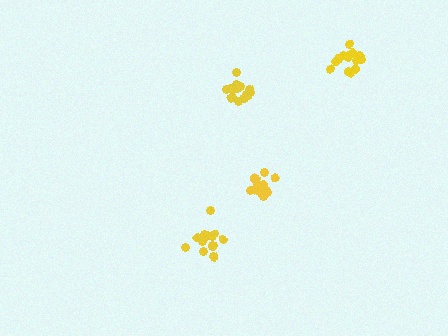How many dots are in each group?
Group 1: 16 dots, Group 2: 16 dots, Group 3: 13 dots, Group 4: 16 dots (61 total).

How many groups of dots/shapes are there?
There are 4 groups.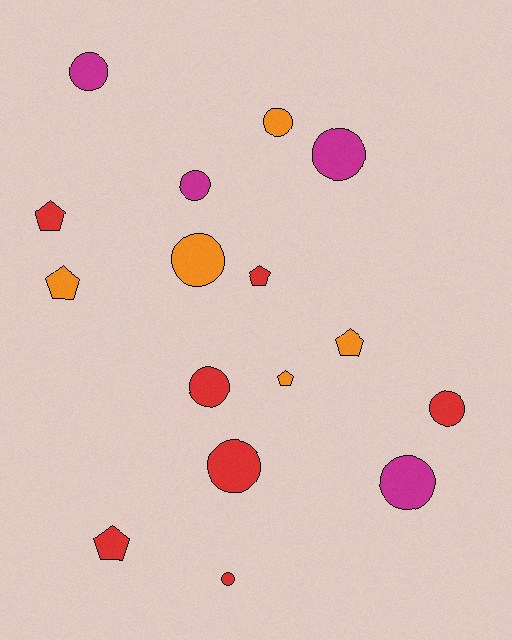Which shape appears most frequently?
Circle, with 10 objects.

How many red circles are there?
There are 4 red circles.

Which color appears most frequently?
Red, with 7 objects.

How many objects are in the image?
There are 16 objects.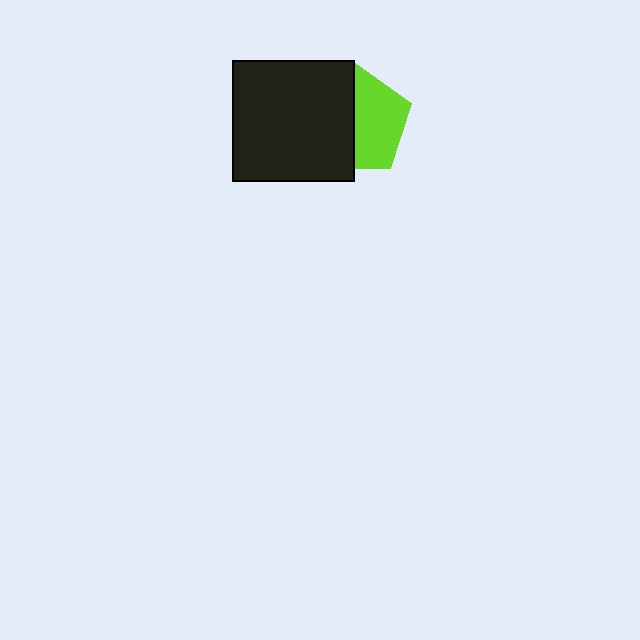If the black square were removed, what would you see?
You would see the complete lime pentagon.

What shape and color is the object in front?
The object in front is a black square.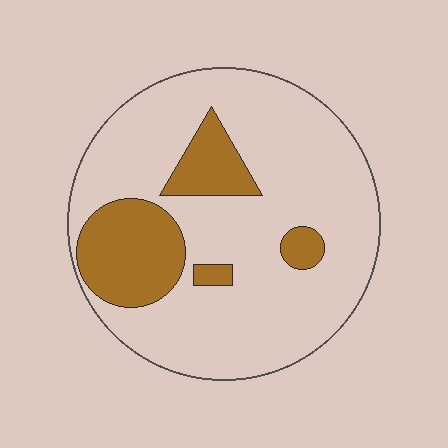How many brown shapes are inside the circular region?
4.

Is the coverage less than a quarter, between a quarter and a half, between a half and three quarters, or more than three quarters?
Less than a quarter.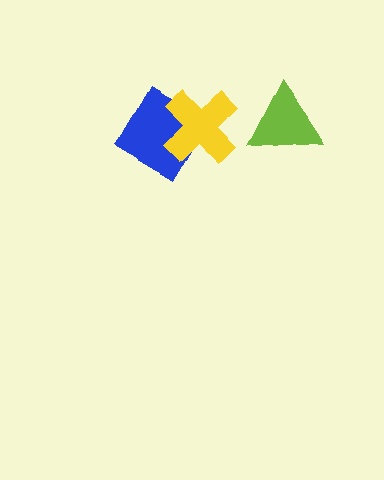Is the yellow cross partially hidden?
No, no other shape covers it.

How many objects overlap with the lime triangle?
0 objects overlap with the lime triangle.